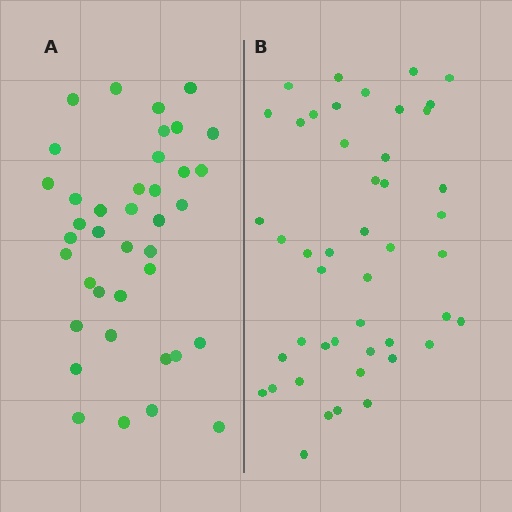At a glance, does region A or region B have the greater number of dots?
Region B (the right region) has more dots.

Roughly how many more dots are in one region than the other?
Region B has roughly 8 or so more dots than region A.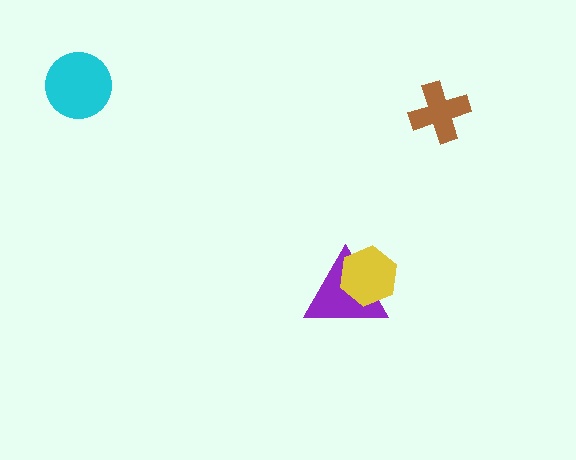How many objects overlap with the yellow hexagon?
1 object overlaps with the yellow hexagon.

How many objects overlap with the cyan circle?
0 objects overlap with the cyan circle.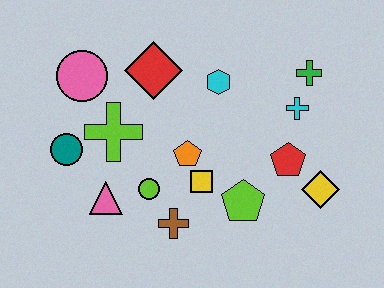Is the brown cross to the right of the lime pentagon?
No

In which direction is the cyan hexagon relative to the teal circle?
The cyan hexagon is to the right of the teal circle.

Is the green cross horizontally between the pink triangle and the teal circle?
No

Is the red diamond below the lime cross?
No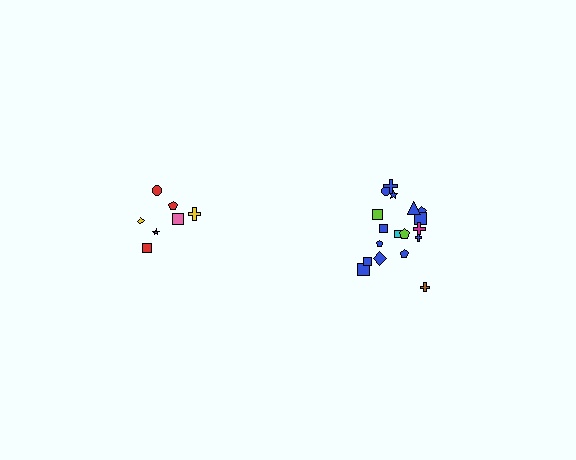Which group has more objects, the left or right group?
The right group.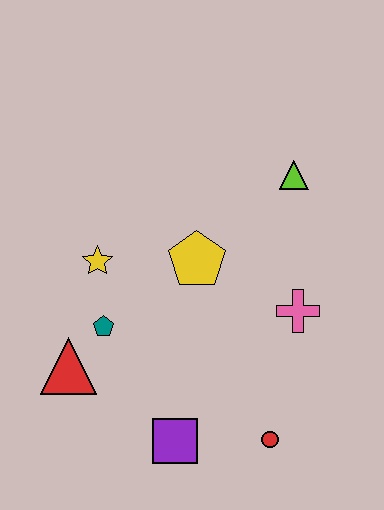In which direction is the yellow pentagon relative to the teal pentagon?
The yellow pentagon is to the right of the teal pentagon.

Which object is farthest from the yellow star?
The red circle is farthest from the yellow star.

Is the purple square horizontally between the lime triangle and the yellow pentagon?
No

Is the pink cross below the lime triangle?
Yes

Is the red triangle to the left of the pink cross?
Yes